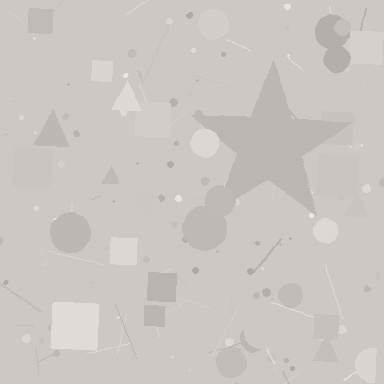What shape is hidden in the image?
A star is hidden in the image.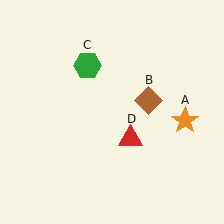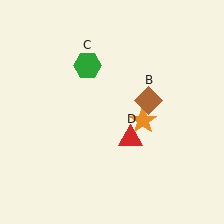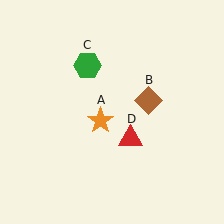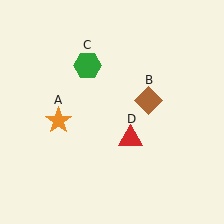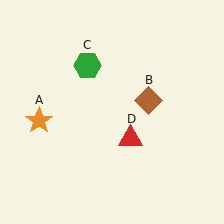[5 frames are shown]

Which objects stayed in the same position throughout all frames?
Brown diamond (object B) and green hexagon (object C) and red triangle (object D) remained stationary.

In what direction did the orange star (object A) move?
The orange star (object A) moved left.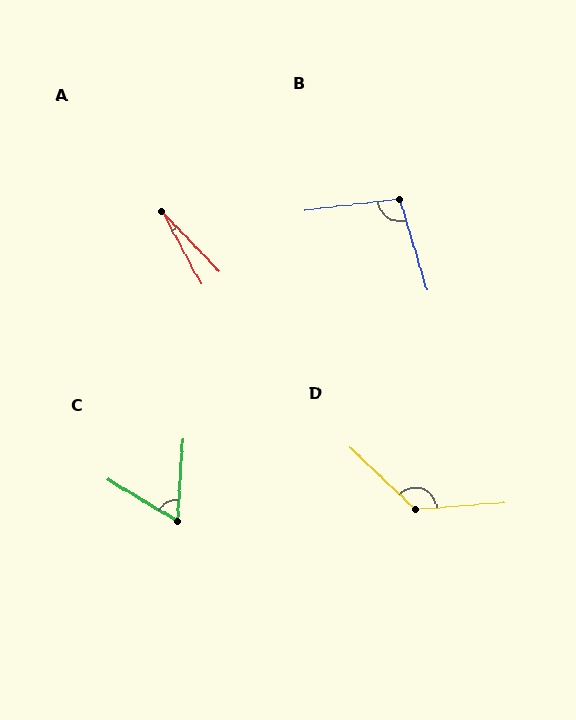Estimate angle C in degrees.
Approximately 63 degrees.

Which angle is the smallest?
A, at approximately 15 degrees.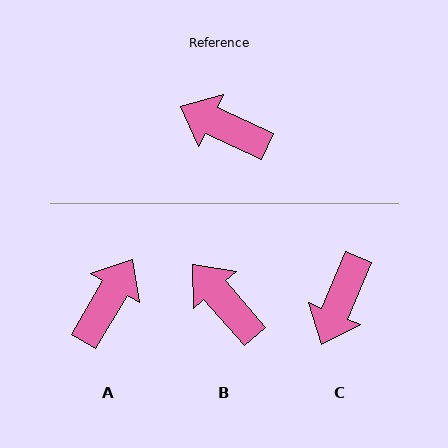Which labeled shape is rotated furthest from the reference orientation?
A, about 96 degrees away.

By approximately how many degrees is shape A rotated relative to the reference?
Approximately 96 degrees clockwise.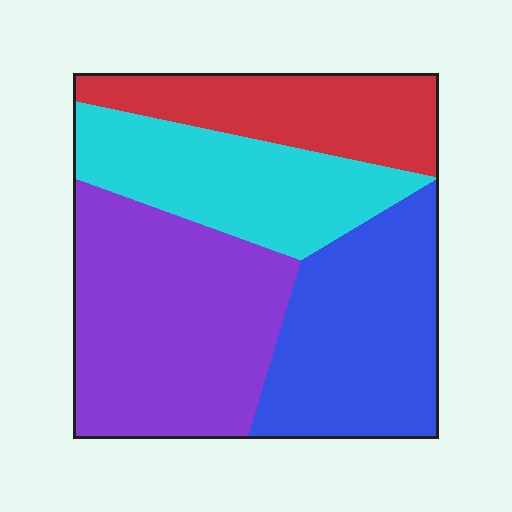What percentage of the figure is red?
Red takes up about one sixth (1/6) of the figure.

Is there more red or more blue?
Blue.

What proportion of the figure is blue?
Blue covers around 25% of the figure.